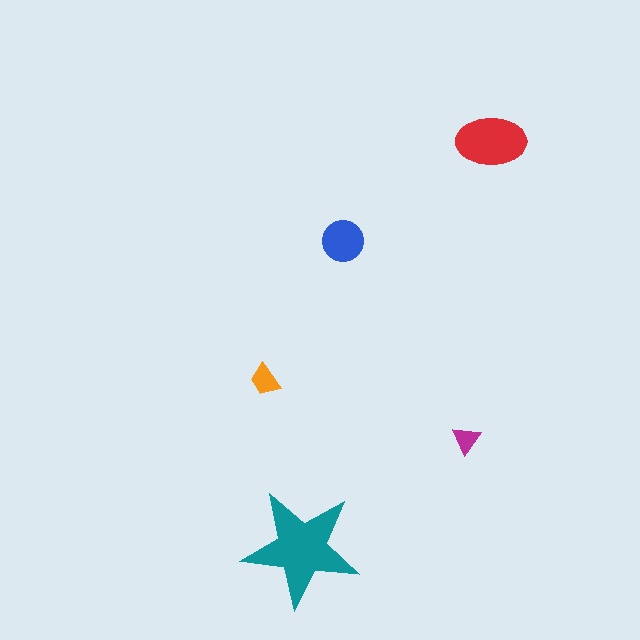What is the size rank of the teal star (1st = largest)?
1st.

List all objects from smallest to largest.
The magenta triangle, the orange trapezoid, the blue circle, the red ellipse, the teal star.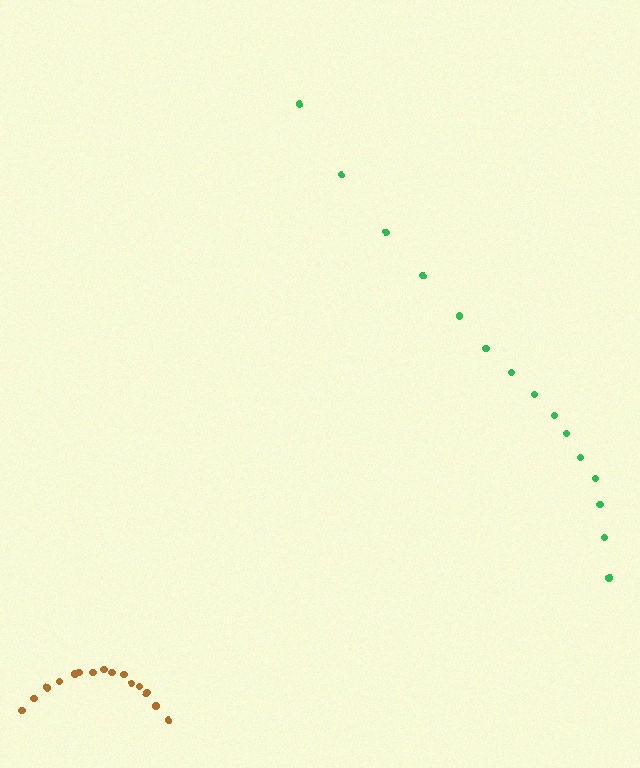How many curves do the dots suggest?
There are 2 distinct paths.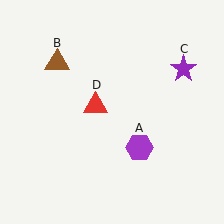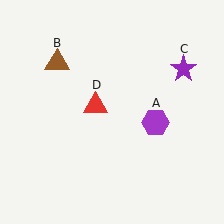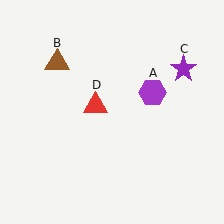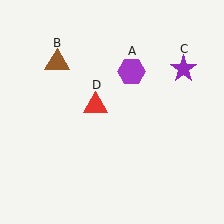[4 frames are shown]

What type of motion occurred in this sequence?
The purple hexagon (object A) rotated counterclockwise around the center of the scene.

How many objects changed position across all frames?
1 object changed position: purple hexagon (object A).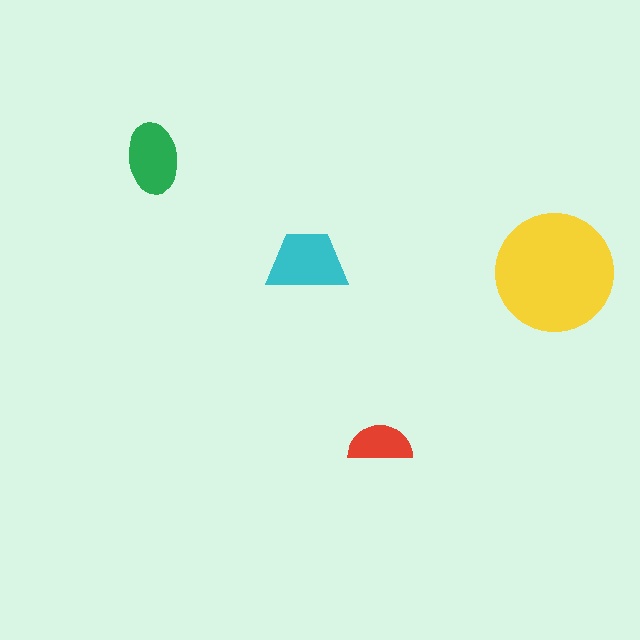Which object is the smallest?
The red semicircle.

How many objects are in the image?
There are 4 objects in the image.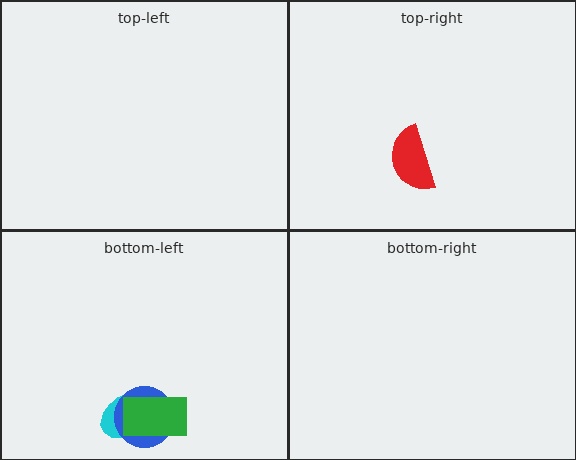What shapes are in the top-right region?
The red semicircle.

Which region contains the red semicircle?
The top-right region.